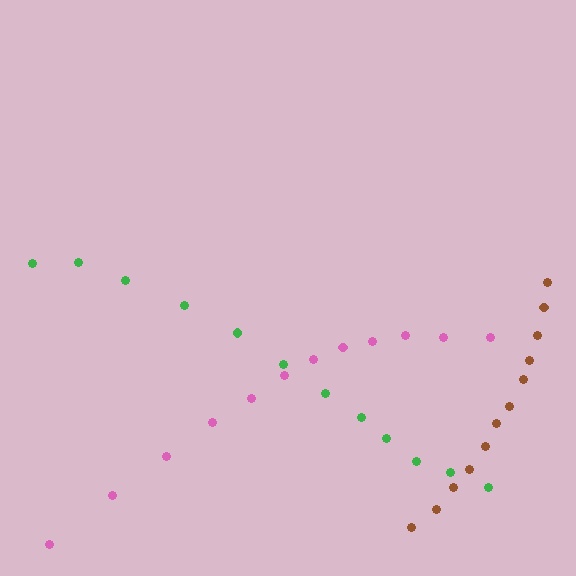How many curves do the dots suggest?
There are 3 distinct paths.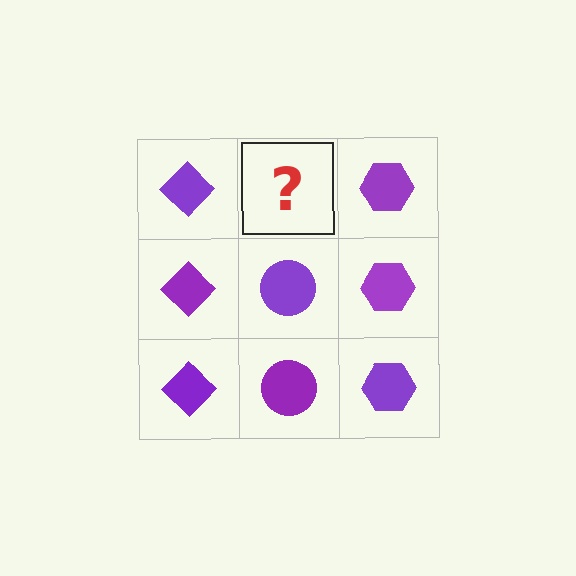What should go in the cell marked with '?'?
The missing cell should contain a purple circle.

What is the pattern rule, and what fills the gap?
The rule is that each column has a consistent shape. The gap should be filled with a purple circle.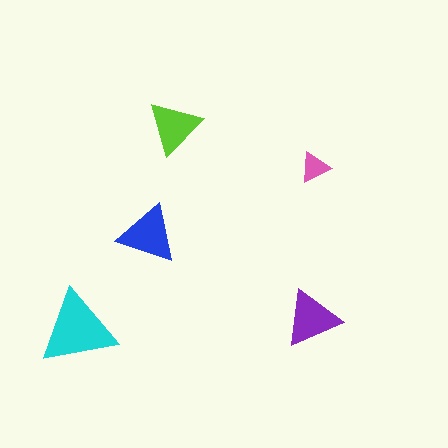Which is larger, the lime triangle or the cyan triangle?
The cyan one.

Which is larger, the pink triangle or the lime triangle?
The lime one.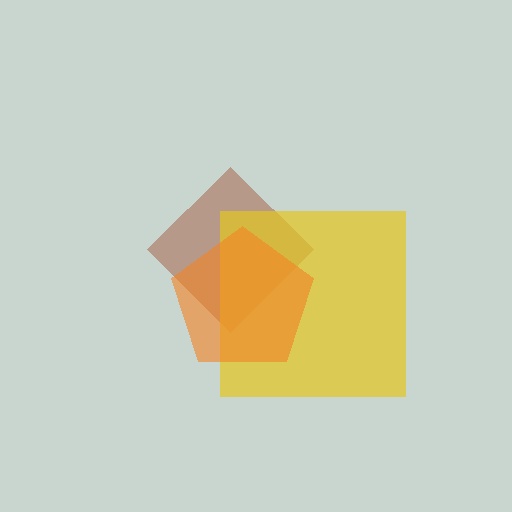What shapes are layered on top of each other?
The layered shapes are: a brown diamond, a yellow square, an orange pentagon.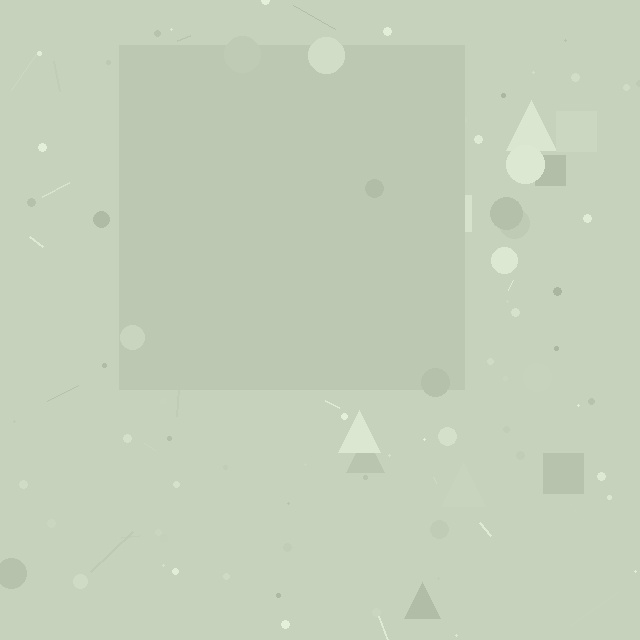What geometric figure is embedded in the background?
A square is embedded in the background.